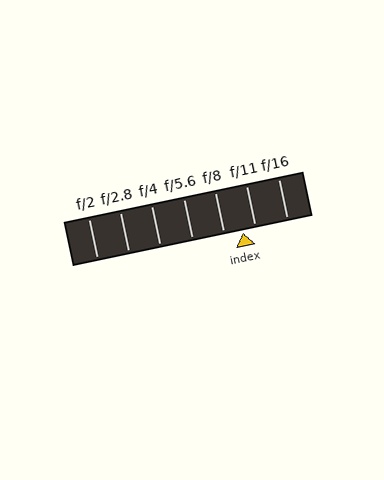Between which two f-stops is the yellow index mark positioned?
The index mark is between f/8 and f/11.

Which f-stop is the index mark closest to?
The index mark is closest to f/11.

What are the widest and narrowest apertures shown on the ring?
The widest aperture shown is f/2 and the narrowest is f/16.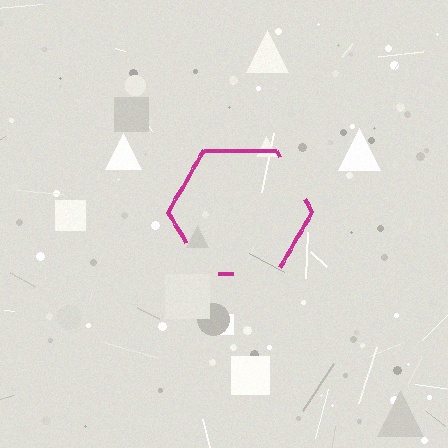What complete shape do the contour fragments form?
The contour fragments form a hexagon.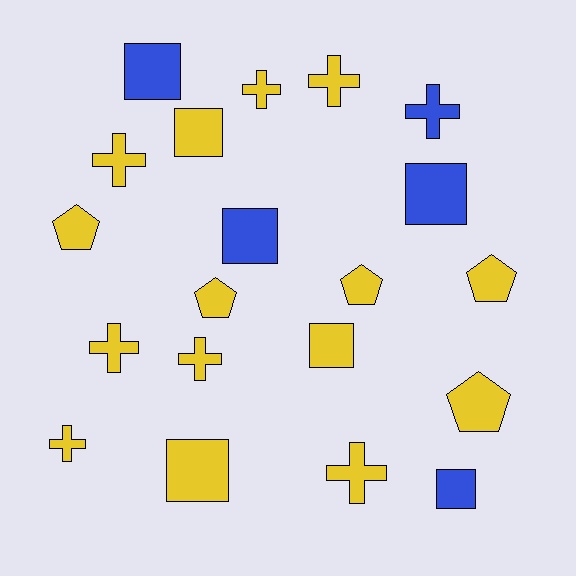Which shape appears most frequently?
Cross, with 8 objects.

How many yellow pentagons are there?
There are 5 yellow pentagons.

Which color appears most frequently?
Yellow, with 15 objects.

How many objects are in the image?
There are 20 objects.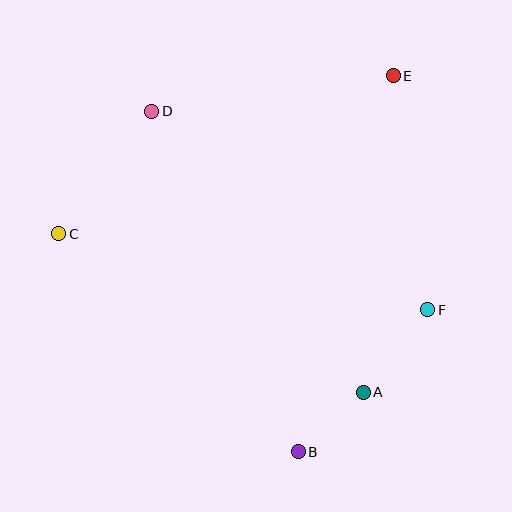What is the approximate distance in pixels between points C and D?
The distance between C and D is approximately 154 pixels.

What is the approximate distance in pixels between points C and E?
The distance between C and E is approximately 370 pixels.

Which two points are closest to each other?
Points A and B are closest to each other.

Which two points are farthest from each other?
Points B and E are farthest from each other.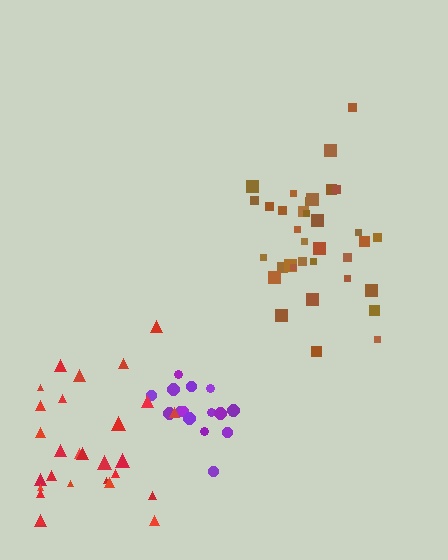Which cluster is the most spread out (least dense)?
Red.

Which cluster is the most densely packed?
Purple.